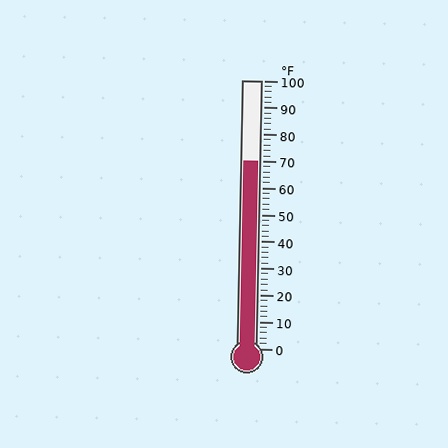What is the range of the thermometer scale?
The thermometer scale ranges from 0°F to 100°F.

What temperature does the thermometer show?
The thermometer shows approximately 70°F.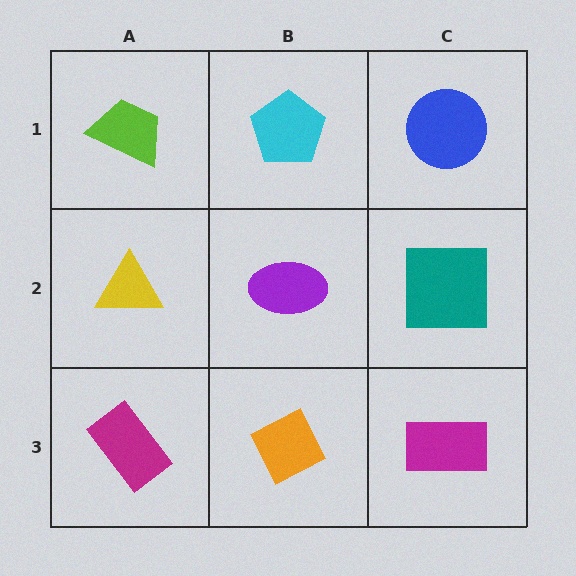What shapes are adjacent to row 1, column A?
A yellow triangle (row 2, column A), a cyan pentagon (row 1, column B).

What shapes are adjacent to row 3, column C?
A teal square (row 2, column C), an orange diamond (row 3, column B).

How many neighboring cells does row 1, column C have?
2.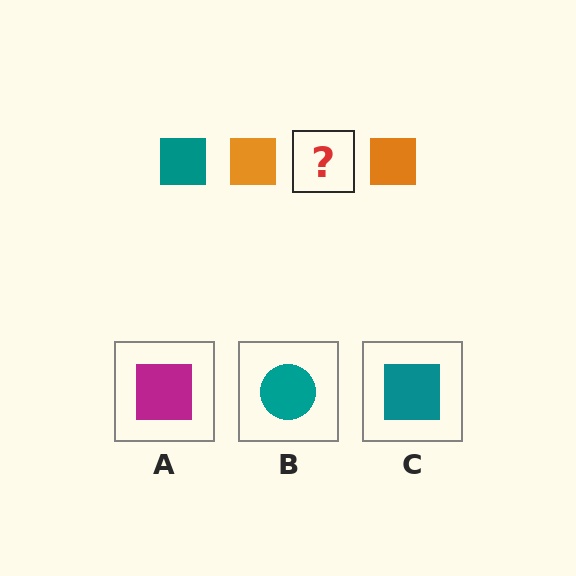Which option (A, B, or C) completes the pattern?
C.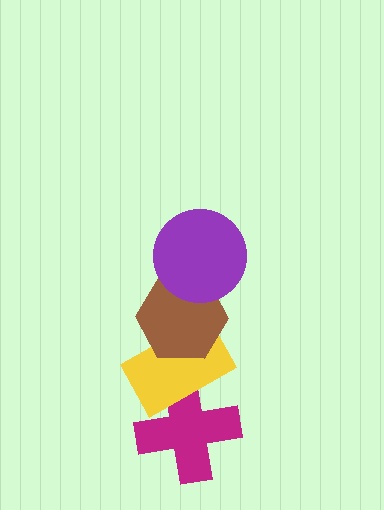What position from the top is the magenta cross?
The magenta cross is 4th from the top.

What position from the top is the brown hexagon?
The brown hexagon is 2nd from the top.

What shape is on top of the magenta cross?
The yellow rectangle is on top of the magenta cross.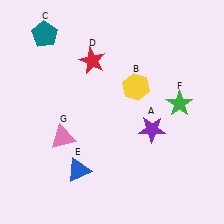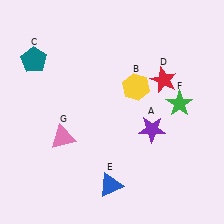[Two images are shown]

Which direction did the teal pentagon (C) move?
The teal pentagon (C) moved down.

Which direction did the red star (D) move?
The red star (D) moved right.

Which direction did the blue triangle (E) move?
The blue triangle (E) moved right.